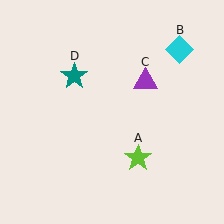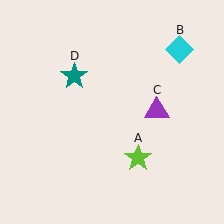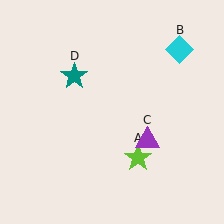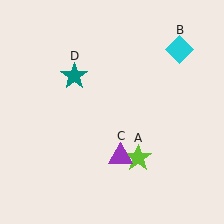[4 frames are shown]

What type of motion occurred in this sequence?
The purple triangle (object C) rotated clockwise around the center of the scene.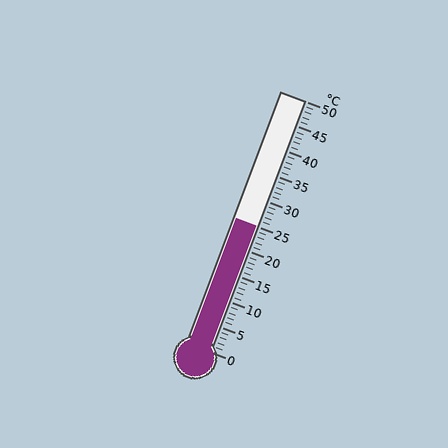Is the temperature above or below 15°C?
The temperature is above 15°C.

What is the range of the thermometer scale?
The thermometer scale ranges from 0°C to 50°C.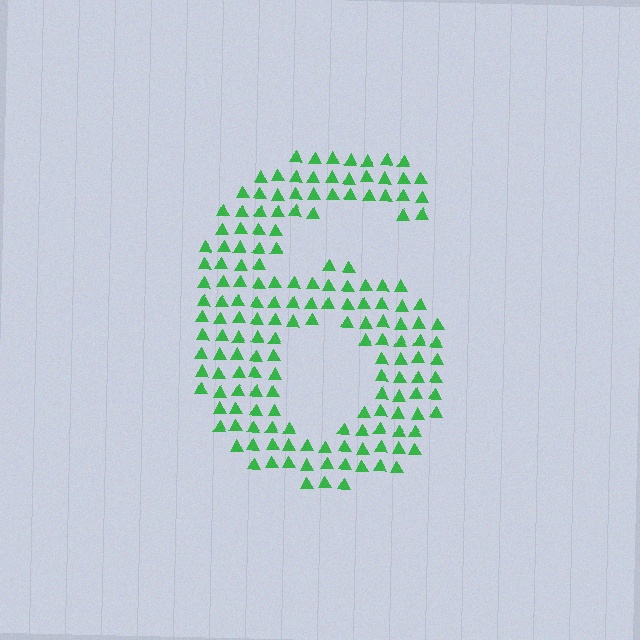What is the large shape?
The large shape is the digit 6.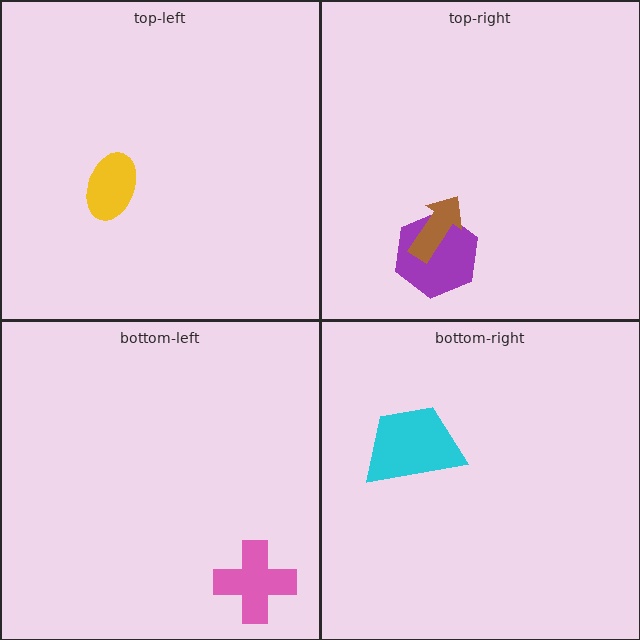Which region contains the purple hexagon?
The top-right region.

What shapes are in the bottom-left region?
The pink cross.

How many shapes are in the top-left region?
1.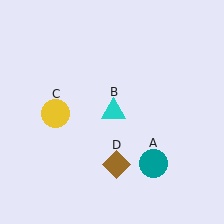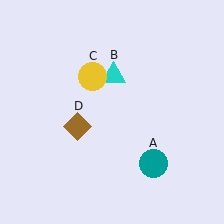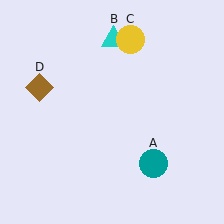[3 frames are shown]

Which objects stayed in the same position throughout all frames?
Teal circle (object A) remained stationary.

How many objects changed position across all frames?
3 objects changed position: cyan triangle (object B), yellow circle (object C), brown diamond (object D).